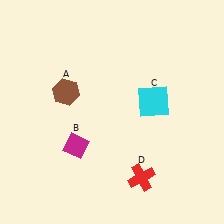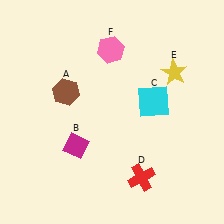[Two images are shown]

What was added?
A yellow star (E), a pink hexagon (F) were added in Image 2.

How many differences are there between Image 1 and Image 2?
There are 2 differences between the two images.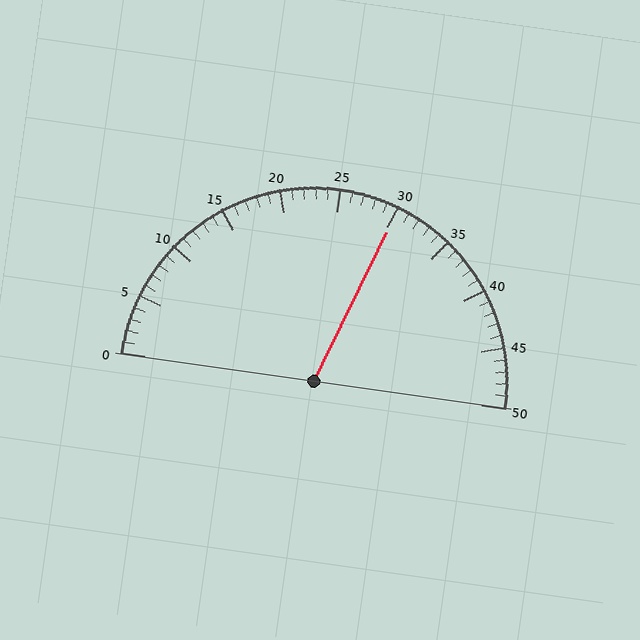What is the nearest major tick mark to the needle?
The nearest major tick mark is 30.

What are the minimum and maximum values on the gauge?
The gauge ranges from 0 to 50.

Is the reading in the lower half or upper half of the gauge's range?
The reading is in the upper half of the range (0 to 50).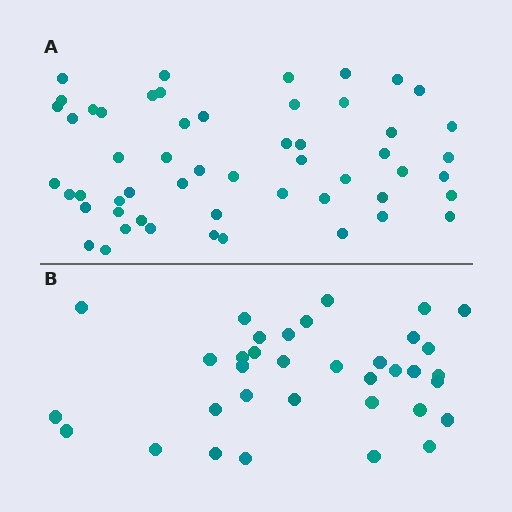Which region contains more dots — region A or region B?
Region A (the top region) has more dots.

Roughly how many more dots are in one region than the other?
Region A has approximately 20 more dots than region B.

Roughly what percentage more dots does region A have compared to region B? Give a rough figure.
About 55% more.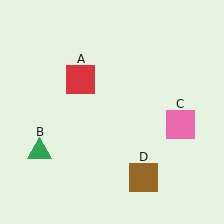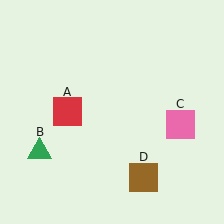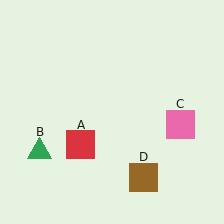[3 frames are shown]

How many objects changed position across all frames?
1 object changed position: red square (object A).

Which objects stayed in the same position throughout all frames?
Green triangle (object B) and pink square (object C) and brown square (object D) remained stationary.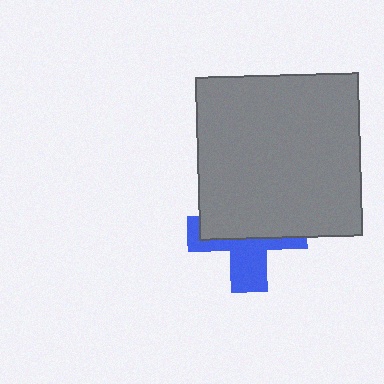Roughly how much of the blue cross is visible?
A small part of it is visible (roughly 41%).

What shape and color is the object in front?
The object in front is a gray square.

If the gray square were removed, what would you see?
You would see the complete blue cross.